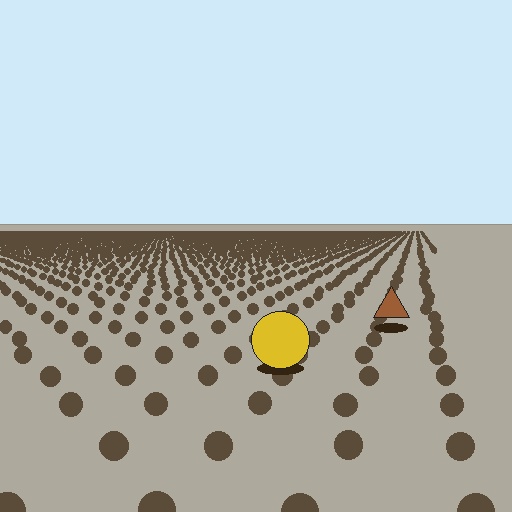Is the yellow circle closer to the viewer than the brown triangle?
Yes. The yellow circle is closer — you can tell from the texture gradient: the ground texture is coarser near it.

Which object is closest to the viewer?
The yellow circle is closest. The texture marks near it are larger and more spread out.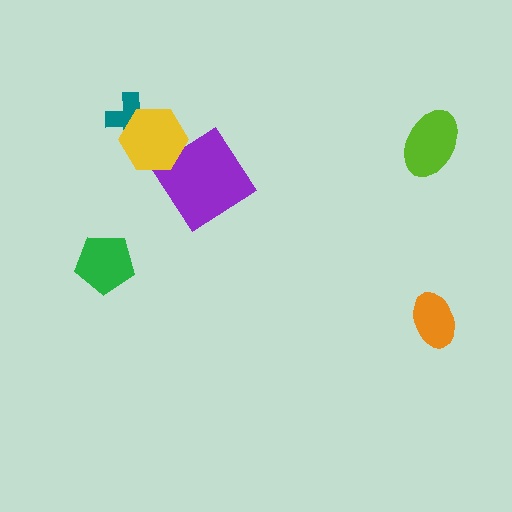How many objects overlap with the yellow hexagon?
2 objects overlap with the yellow hexagon.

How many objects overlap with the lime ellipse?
0 objects overlap with the lime ellipse.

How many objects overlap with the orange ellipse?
0 objects overlap with the orange ellipse.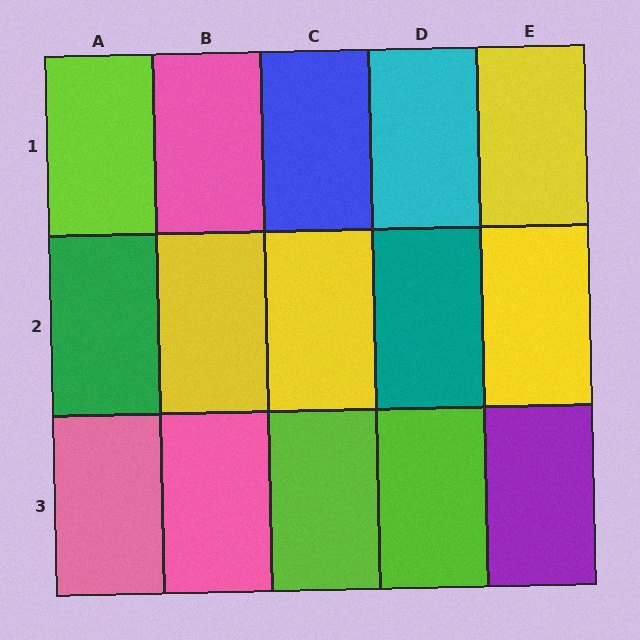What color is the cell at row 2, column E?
Yellow.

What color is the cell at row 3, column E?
Purple.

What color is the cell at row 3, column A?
Pink.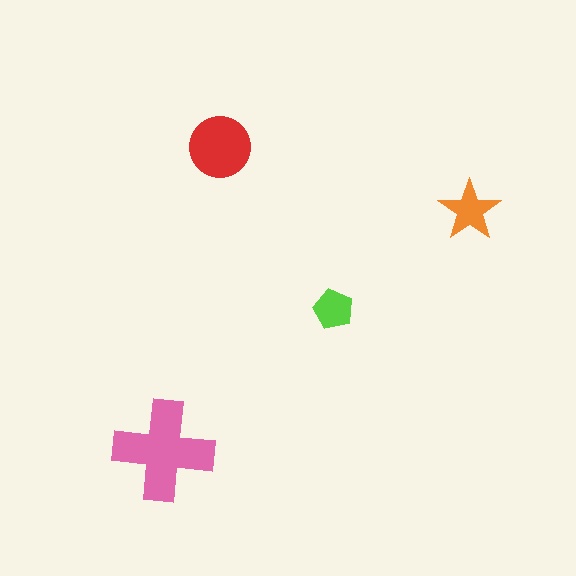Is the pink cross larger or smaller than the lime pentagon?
Larger.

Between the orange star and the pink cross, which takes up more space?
The pink cross.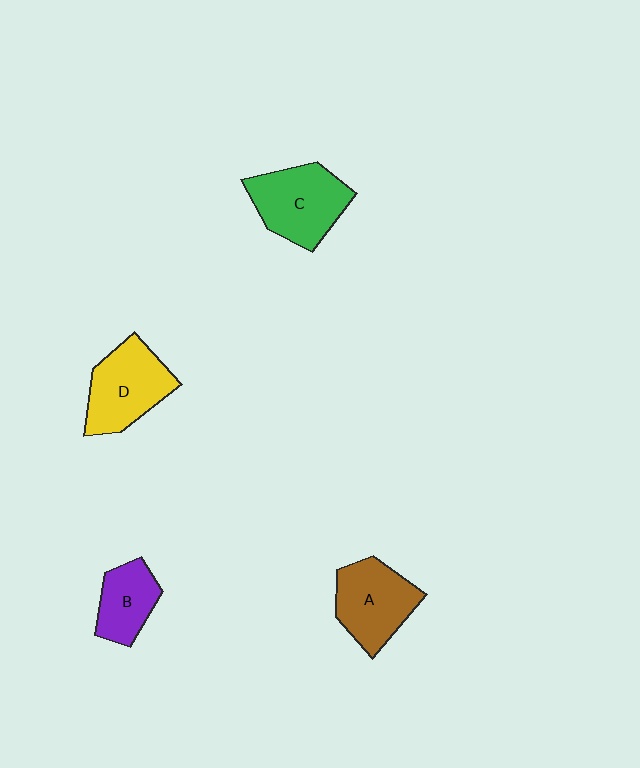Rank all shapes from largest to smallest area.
From largest to smallest: C (green), D (yellow), A (brown), B (purple).